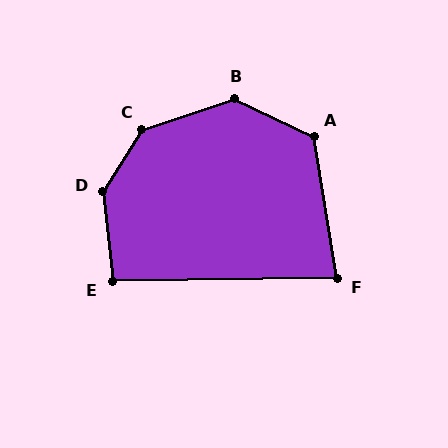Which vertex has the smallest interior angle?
F, at approximately 81 degrees.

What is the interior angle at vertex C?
Approximately 140 degrees (obtuse).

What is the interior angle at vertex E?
Approximately 95 degrees (obtuse).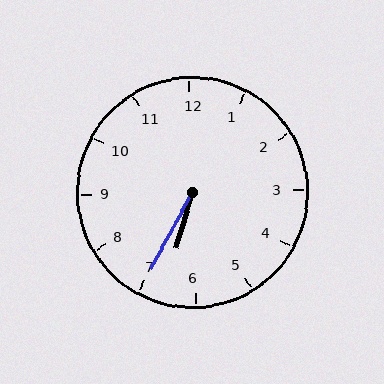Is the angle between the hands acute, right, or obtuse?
It is acute.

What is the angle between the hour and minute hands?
Approximately 12 degrees.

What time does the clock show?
6:35.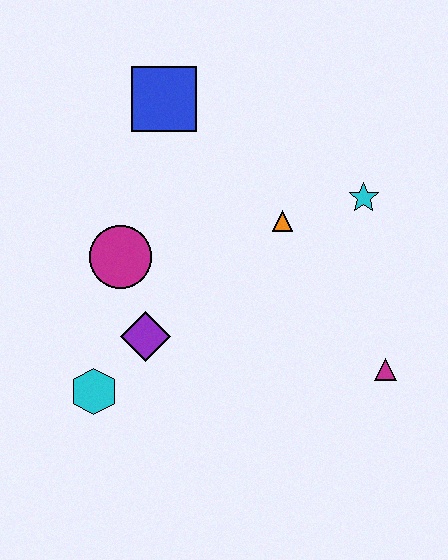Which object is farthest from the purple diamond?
The cyan star is farthest from the purple diamond.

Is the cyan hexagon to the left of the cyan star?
Yes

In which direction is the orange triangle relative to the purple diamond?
The orange triangle is to the right of the purple diamond.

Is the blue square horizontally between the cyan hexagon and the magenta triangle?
Yes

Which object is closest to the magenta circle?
The purple diamond is closest to the magenta circle.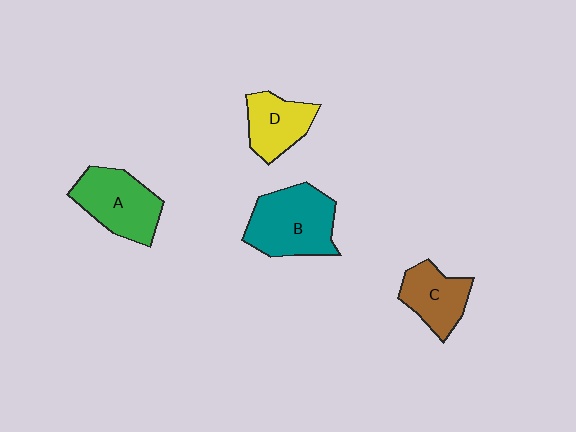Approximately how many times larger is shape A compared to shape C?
Approximately 1.3 times.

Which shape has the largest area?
Shape B (teal).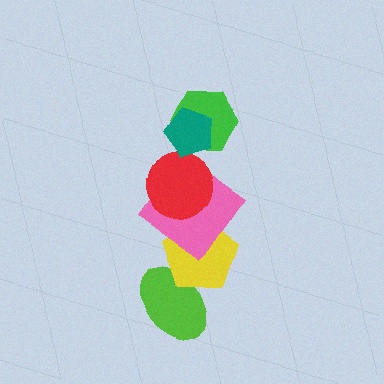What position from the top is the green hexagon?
The green hexagon is 2nd from the top.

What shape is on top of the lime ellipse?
The yellow pentagon is on top of the lime ellipse.